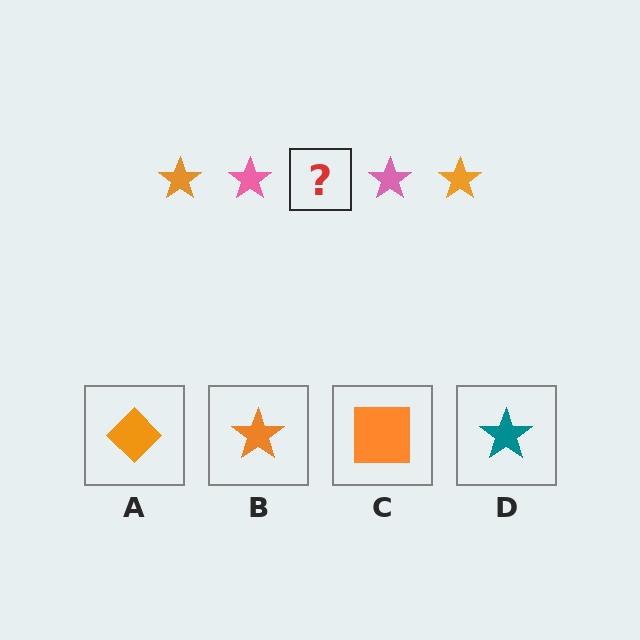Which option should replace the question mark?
Option B.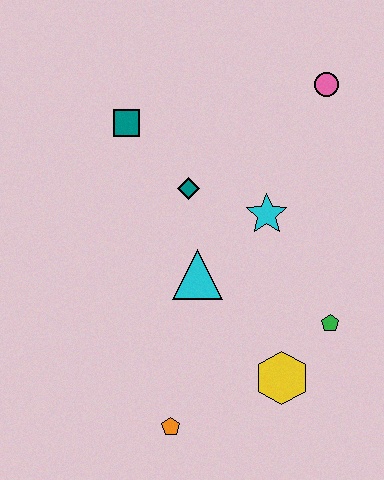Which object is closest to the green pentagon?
The yellow hexagon is closest to the green pentagon.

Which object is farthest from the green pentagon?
The teal square is farthest from the green pentagon.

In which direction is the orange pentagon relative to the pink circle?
The orange pentagon is below the pink circle.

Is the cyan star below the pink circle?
Yes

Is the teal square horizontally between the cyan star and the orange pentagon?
No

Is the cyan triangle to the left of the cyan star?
Yes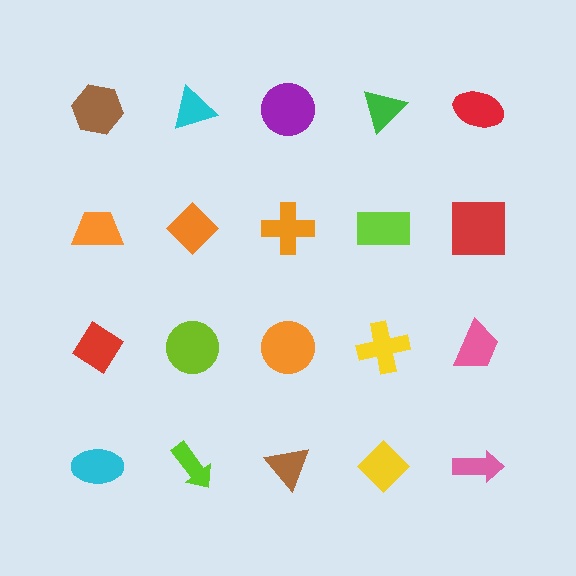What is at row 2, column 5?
A red square.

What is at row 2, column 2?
An orange diamond.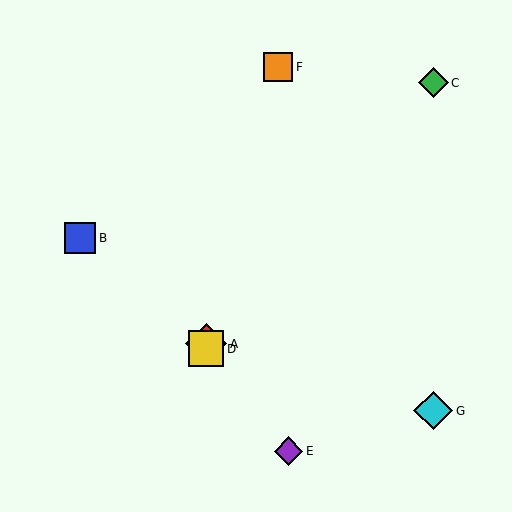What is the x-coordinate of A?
Object A is at x≈206.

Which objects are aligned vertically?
Objects A, D are aligned vertically.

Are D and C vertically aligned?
No, D is at x≈206 and C is at x≈433.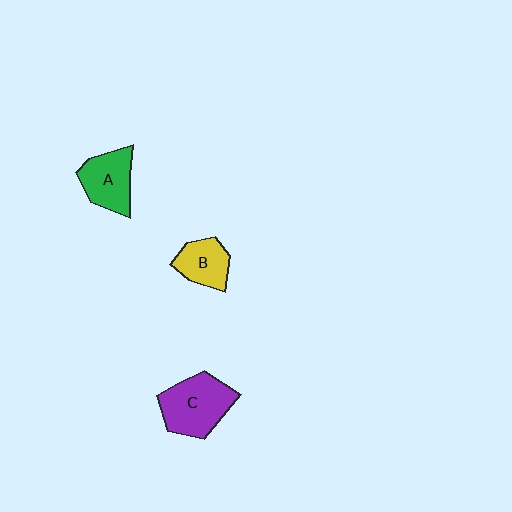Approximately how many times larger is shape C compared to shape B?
Approximately 1.6 times.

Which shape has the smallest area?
Shape B (yellow).